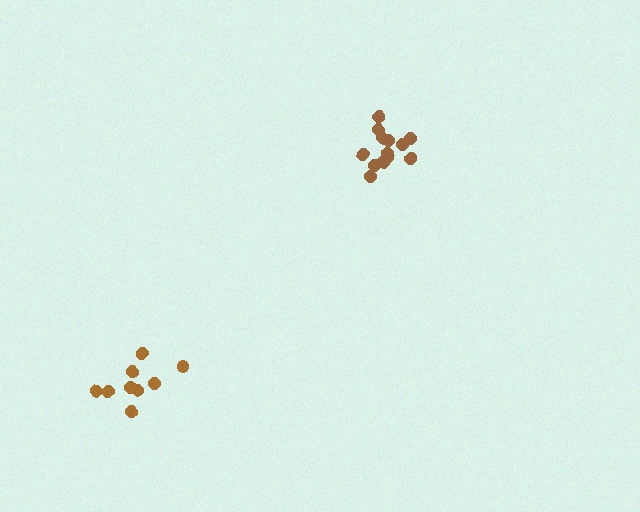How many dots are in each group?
Group 1: 13 dots, Group 2: 9 dots (22 total).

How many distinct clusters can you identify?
There are 2 distinct clusters.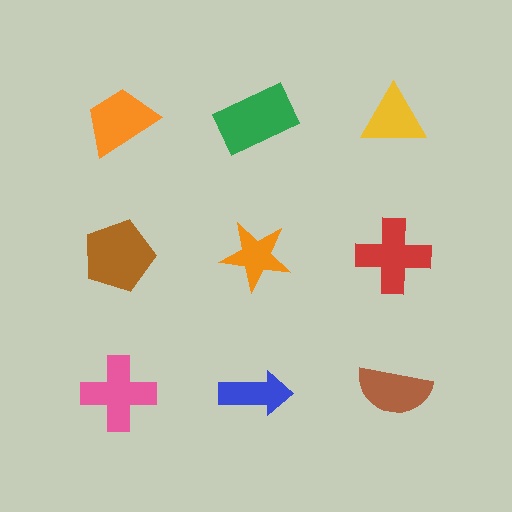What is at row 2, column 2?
An orange star.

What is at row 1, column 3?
A yellow triangle.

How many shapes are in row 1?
3 shapes.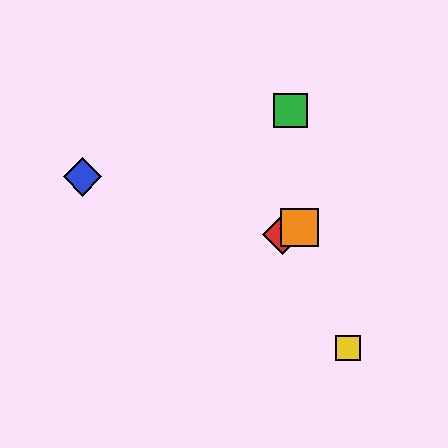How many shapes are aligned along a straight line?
3 shapes (the red diamond, the purple diamond, the orange square) are aligned along a straight line.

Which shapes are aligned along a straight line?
The red diamond, the purple diamond, the orange square are aligned along a straight line.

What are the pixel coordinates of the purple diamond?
The purple diamond is at (298, 228).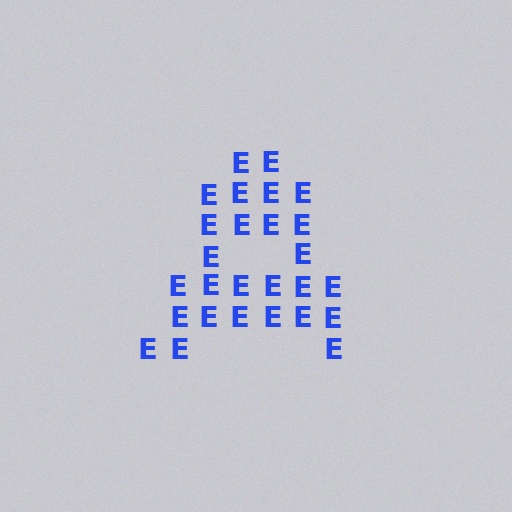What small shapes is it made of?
It is made of small letter E's.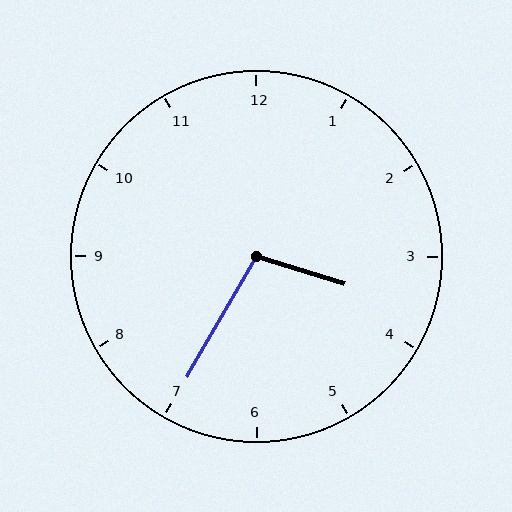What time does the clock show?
3:35.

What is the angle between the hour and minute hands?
Approximately 102 degrees.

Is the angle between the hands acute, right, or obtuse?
It is obtuse.